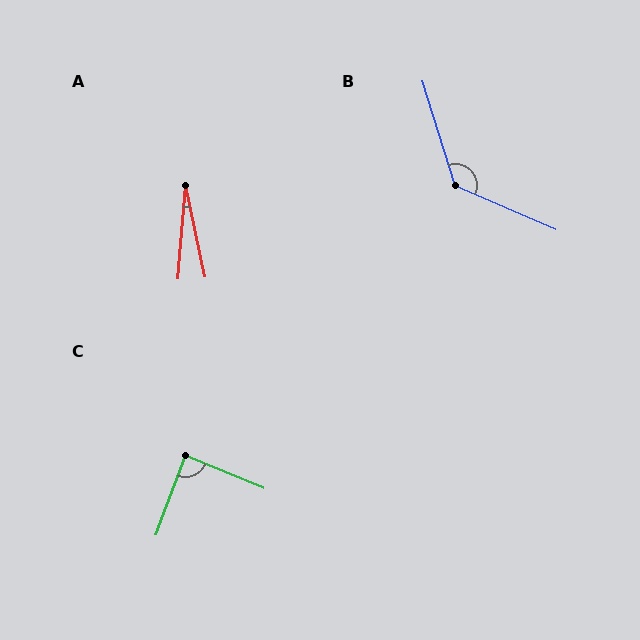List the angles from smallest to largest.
A (16°), C (87°), B (131°).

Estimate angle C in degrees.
Approximately 87 degrees.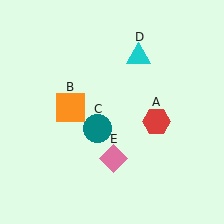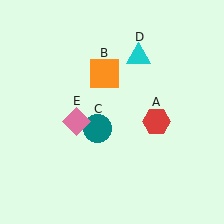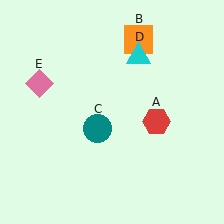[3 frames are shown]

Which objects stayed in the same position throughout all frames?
Red hexagon (object A) and teal circle (object C) and cyan triangle (object D) remained stationary.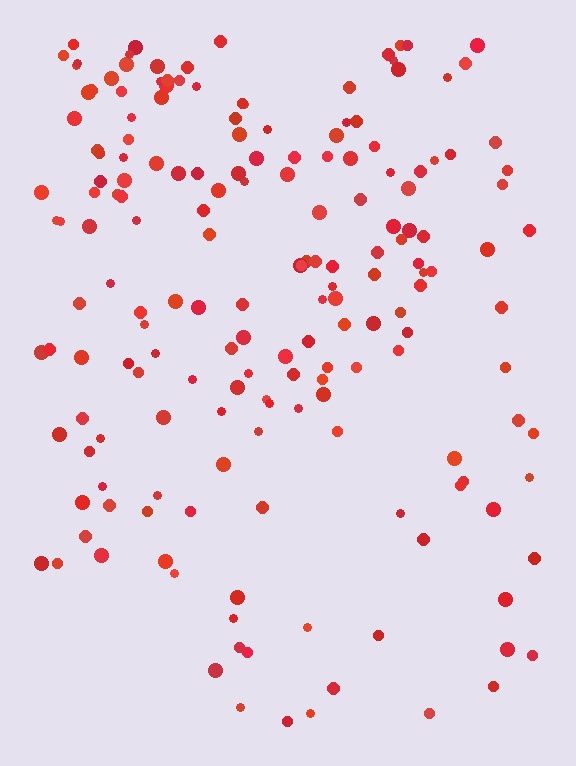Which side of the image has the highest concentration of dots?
The top.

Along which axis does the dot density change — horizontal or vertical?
Vertical.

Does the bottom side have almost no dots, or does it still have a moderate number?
Still a moderate number, just noticeably fewer than the top.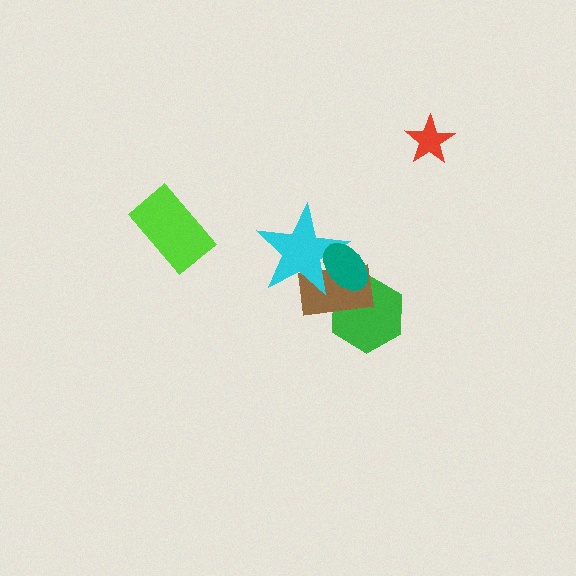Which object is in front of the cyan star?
The teal ellipse is in front of the cyan star.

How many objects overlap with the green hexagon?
2 objects overlap with the green hexagon.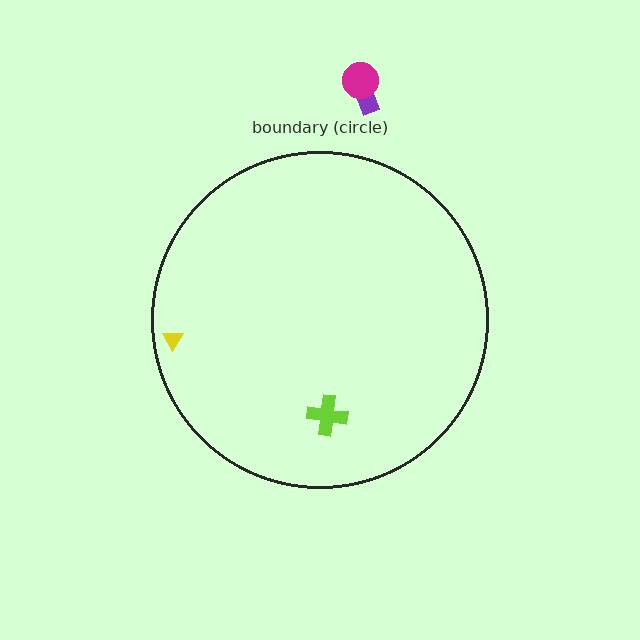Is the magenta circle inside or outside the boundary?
Outside.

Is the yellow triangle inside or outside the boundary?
Inside.